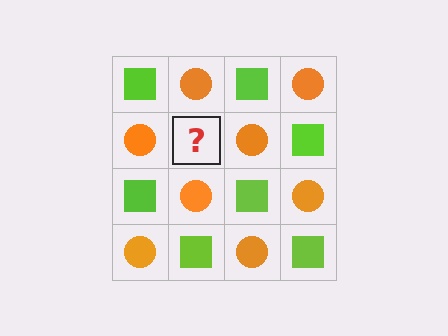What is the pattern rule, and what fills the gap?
The rule is that it alternates lime square and orange circle in a checkerboard pattern. The gap should be filled with a lime square.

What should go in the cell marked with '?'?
The missing cell should contain a lime square.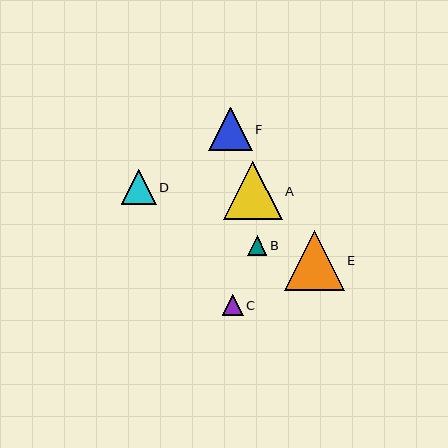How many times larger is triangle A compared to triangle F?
Triangle A is approximately 1.4 times the size of triangle F.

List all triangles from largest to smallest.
From largest to smallest: E, A, F, D, C, B.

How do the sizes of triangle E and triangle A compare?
Triangle E and triangle A are approximately the same size.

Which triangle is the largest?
Triangle E is the largest with a size of approximately 59 pixels.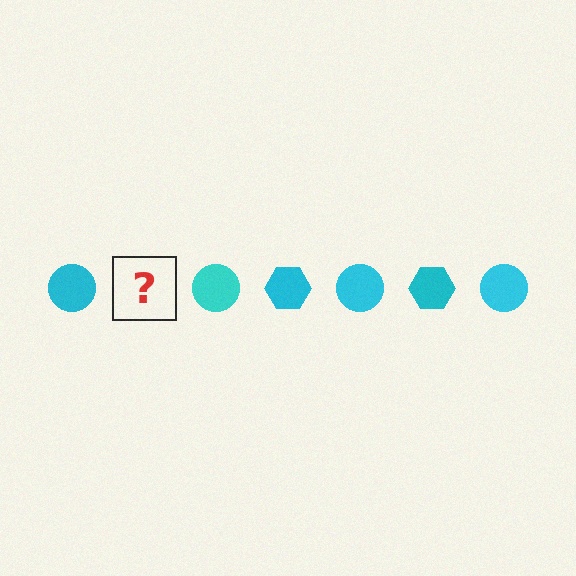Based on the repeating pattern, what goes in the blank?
The blank should be a cyan hexagon.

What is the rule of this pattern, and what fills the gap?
The rule is that the pattern cycles through circle, hexagon shapes in cyan. The gap should be filled with a cyan hexagon.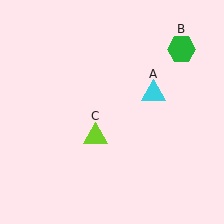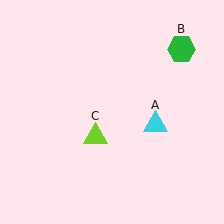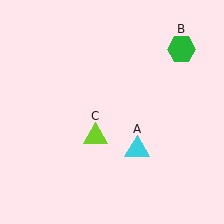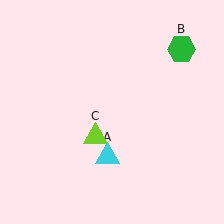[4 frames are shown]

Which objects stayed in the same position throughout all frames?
Green hexagon (object B) and lime triangle (object C) remained stationary.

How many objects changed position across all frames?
1 object changed position: cyan triangle (object A).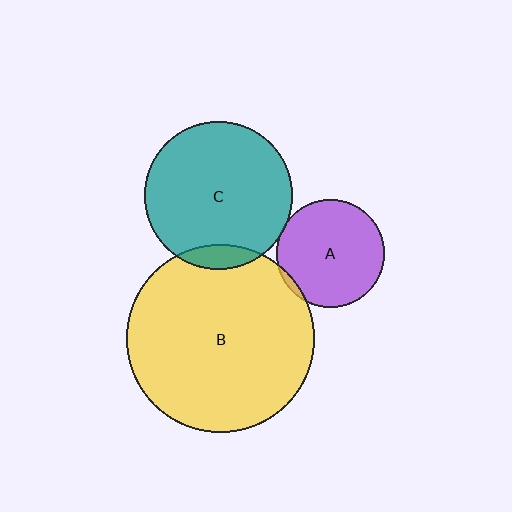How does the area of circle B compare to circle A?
Approximately 3.0 times.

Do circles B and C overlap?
Yes.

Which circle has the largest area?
Circle B (yellow).